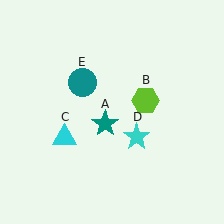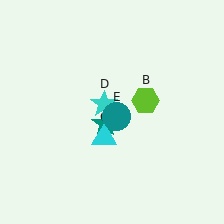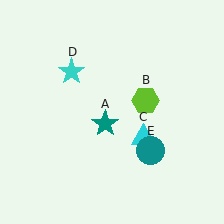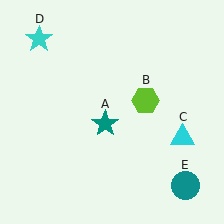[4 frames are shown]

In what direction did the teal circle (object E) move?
The teal circle (object E) moved down and to the right.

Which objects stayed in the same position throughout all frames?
Teal star (object A) and lime hexagon (object B) remained stationary.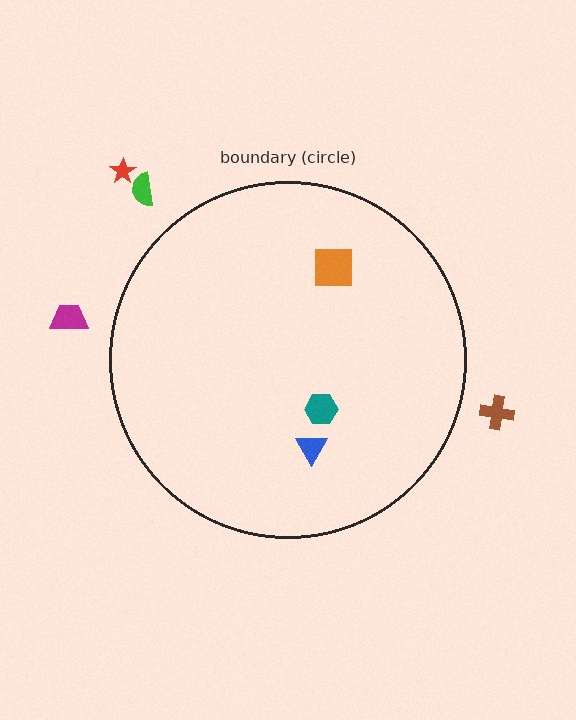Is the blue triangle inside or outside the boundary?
Inside.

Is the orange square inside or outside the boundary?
Inside.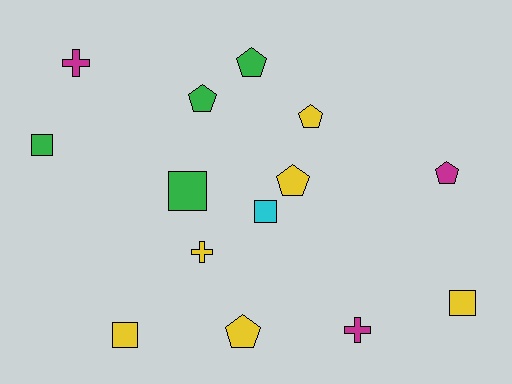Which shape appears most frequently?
Pentagon, with 6 objects.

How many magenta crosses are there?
There are 2 magenta crosses.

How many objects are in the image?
There are 14 objects.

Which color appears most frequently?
Yellow, with 6 objects.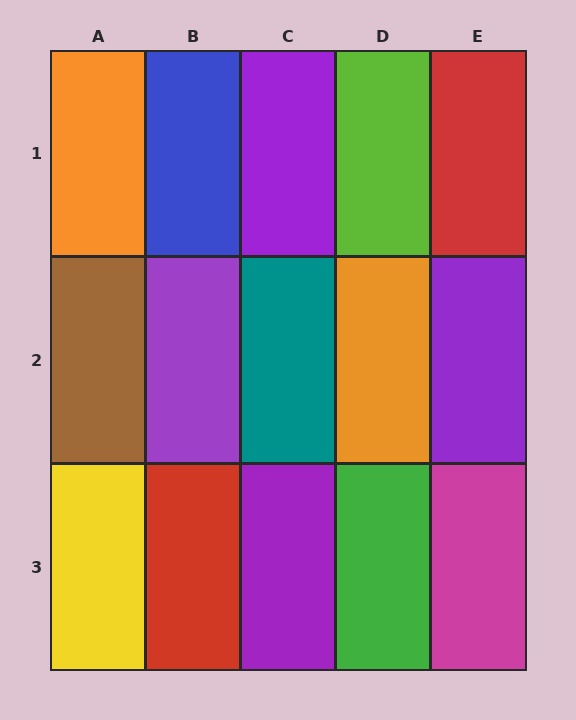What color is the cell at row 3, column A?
Yellow.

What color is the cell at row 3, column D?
Green.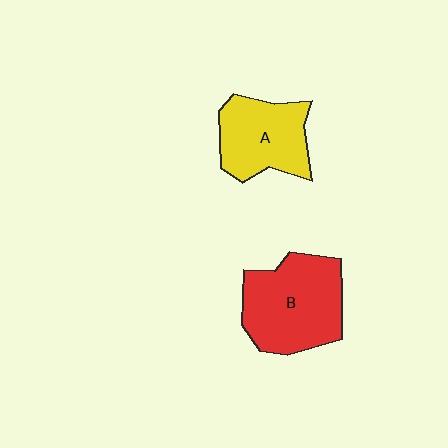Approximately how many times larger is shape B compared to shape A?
Approximately 1.3 times.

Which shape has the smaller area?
Shape A (yellow).